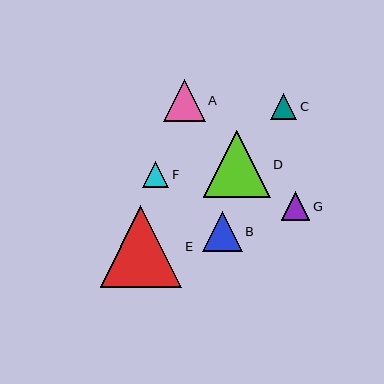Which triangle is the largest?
Triangle E is the largest with a size of approximately 81 pixels.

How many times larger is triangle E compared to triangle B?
Triangle E is approximately 2.1 times the size of triangle B.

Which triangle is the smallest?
Triangle C is the smallest with a size of approximately 26 pixels.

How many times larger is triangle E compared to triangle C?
Triangle E is approximately 3.1 times the size of triangle C.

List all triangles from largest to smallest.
From largest to smallest: E, D, A, B, G, F, C.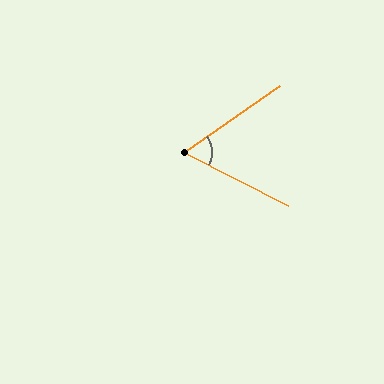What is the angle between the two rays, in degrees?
Approximately 62 degrees.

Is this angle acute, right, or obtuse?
It is acute.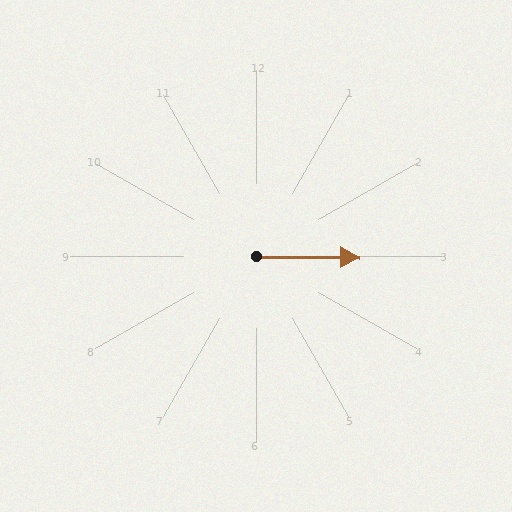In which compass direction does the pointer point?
East.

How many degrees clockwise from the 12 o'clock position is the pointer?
Approximately 91 degrees.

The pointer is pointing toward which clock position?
Roughly 3 o'clock.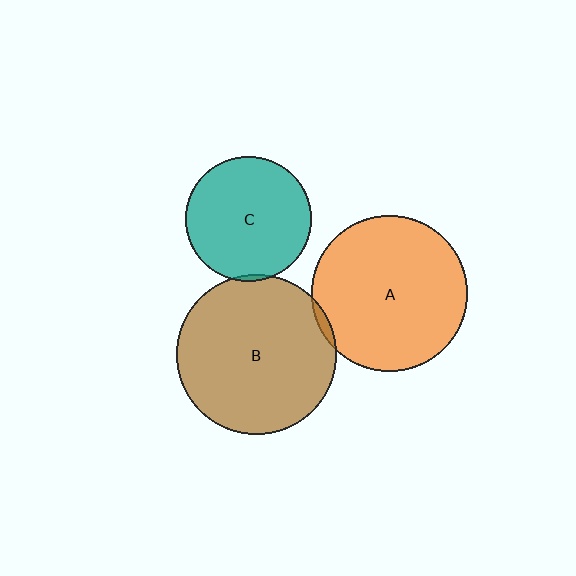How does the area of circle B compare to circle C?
Approximately 1.6 times.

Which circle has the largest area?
Circle B (brown).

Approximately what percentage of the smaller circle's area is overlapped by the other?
Approximately 5%.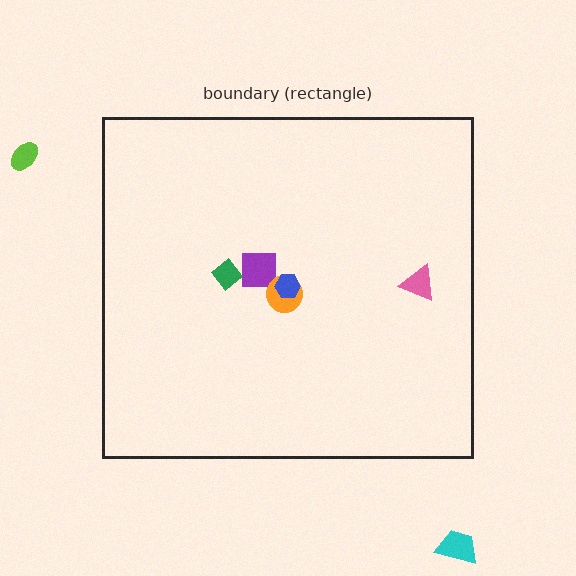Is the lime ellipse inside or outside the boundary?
Outside.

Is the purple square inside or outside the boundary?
Inside.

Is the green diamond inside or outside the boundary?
Inside.